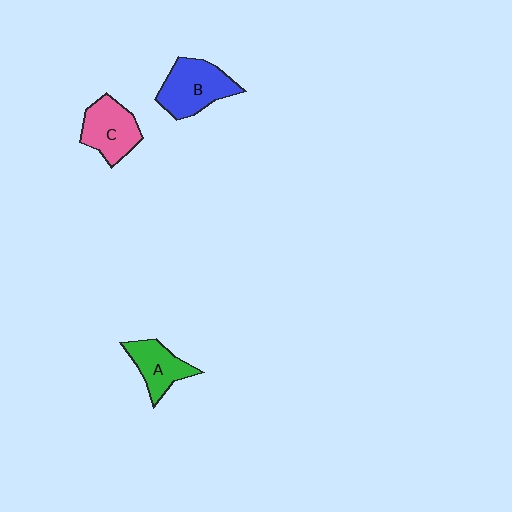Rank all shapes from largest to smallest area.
From largest to smallest: B (blue), C (pink), A (green).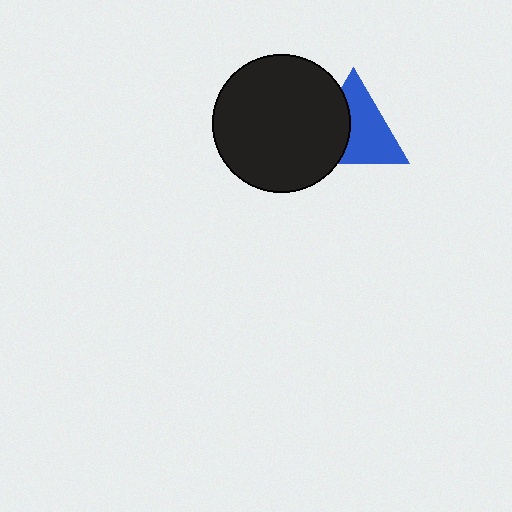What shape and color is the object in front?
The object in front is a black circle.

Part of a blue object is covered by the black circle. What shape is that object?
It is a triangle.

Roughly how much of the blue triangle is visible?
About half of it is visible (roughly 61%).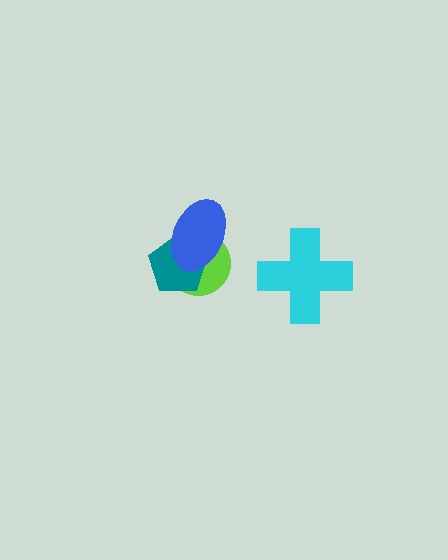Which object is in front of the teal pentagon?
The blue ellipse is in front of the teal pentagon.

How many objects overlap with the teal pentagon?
2 objects overlap with the teal pentagon.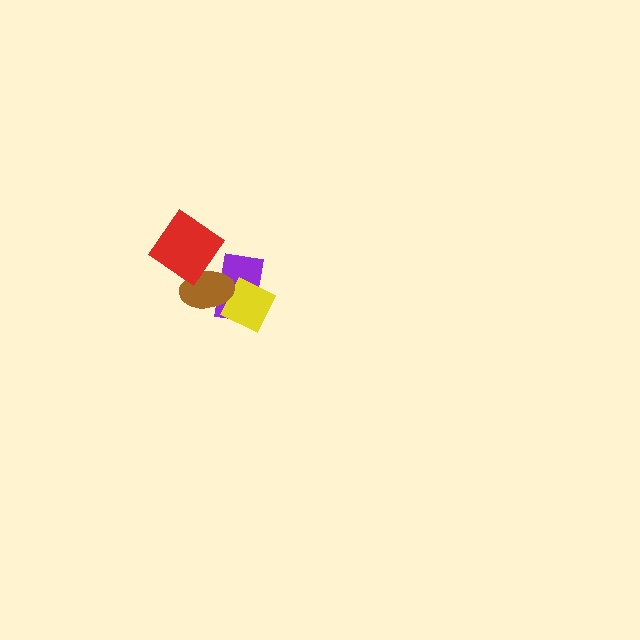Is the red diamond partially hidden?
No, no other shape covers it.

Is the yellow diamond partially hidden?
Yes, it is partially covered by another shape.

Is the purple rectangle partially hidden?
Yes, it is partially covered by another shape.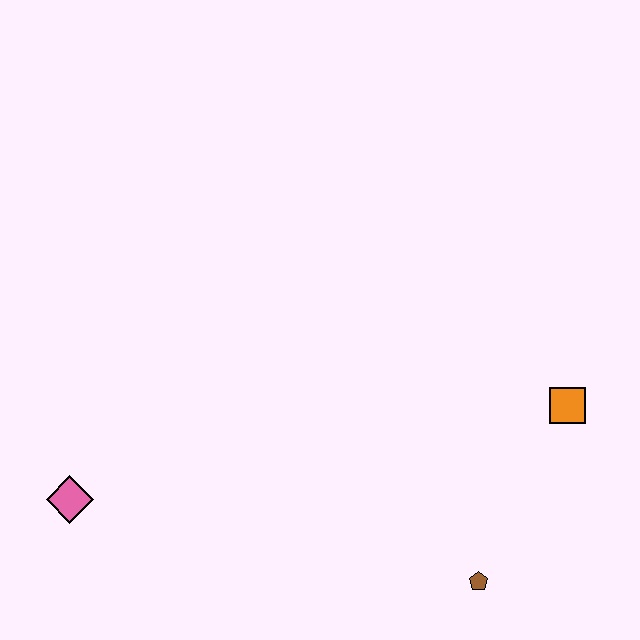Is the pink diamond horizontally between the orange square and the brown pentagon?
No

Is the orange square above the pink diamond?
Yes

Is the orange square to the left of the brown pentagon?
No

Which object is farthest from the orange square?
The pink diamond is farthest from the orange square.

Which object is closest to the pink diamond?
The brown pentagon is closest to the pink diamond.